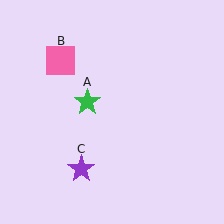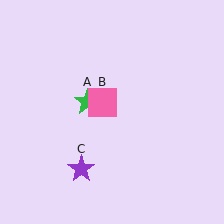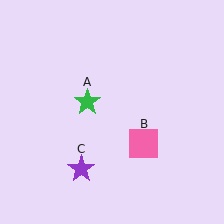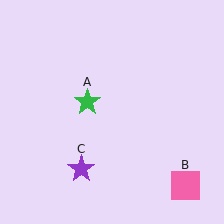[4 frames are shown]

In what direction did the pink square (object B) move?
The pink square (object B) moved down and to the right.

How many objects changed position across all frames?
1 object changed position: pink square (object B).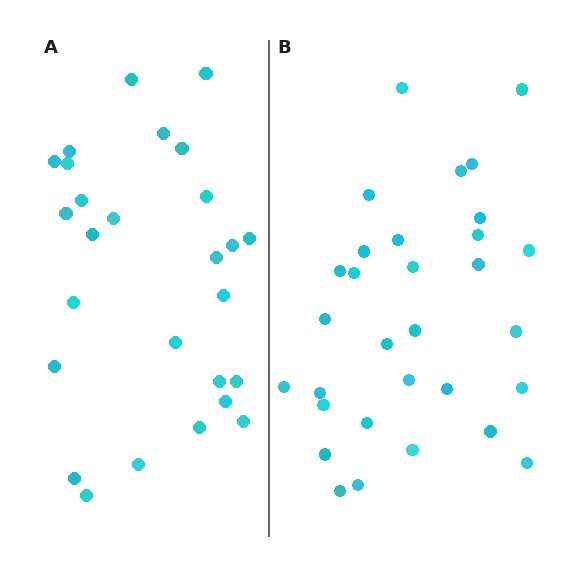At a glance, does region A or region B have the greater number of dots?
Region B (the right region) has more dots.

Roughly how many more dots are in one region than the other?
Region B has about 4 more dots than region A.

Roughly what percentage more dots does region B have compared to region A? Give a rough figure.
About 15% more.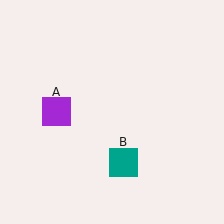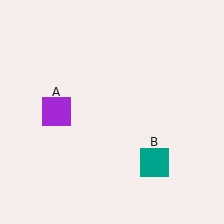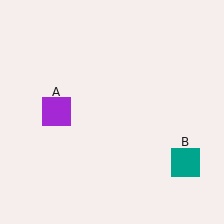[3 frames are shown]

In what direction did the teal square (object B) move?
The teal square (object B) moved right.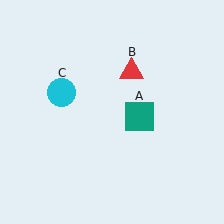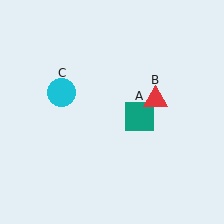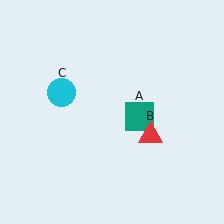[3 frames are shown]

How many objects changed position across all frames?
1 object changed position: red triangle (object B).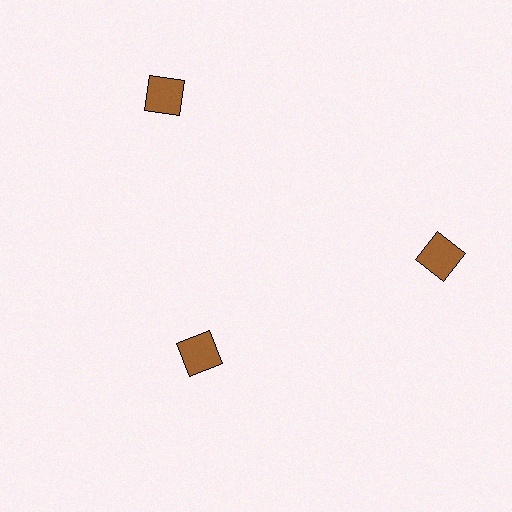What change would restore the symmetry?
The symmetry would be restored by moving it outward, back onto the ring so that all 3 squares sit at equal angles and equal distance from the center.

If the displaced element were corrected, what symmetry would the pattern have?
It would have 3-fold rotational symmetry — the pattern would map onto itself every 120 degrees.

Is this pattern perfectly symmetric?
No. The 3 brown squares are arranged in a ring, but one element near the 7 o'clock position is pulled inward toward the center, breaking the 3-fold rotational symmetry.